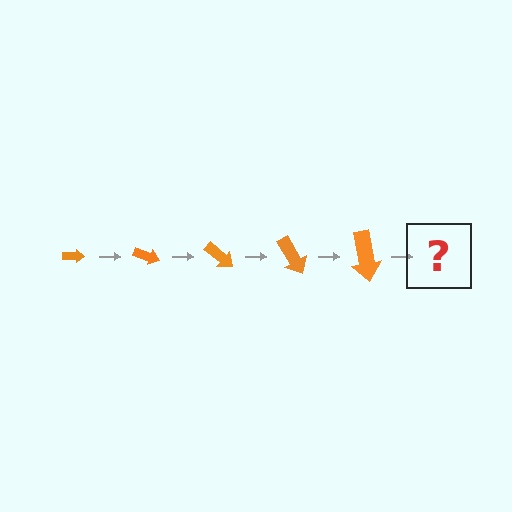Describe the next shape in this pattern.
It should be an arrow, larger than the previous one and rotated 100 degrees from the start.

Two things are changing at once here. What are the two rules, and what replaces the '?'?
The two rules are that the arrow grows larger each step and it rotates 20 degrees each step. The '?' should be an arrow, larger than the previous one and rotated 100 degrees from the start.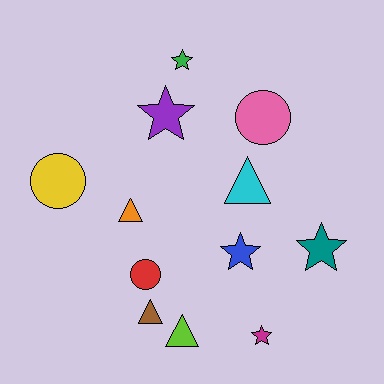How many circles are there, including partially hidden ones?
There are 3 circles.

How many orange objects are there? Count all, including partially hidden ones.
There is 1 orange object.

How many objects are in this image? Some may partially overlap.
There are 12 objects.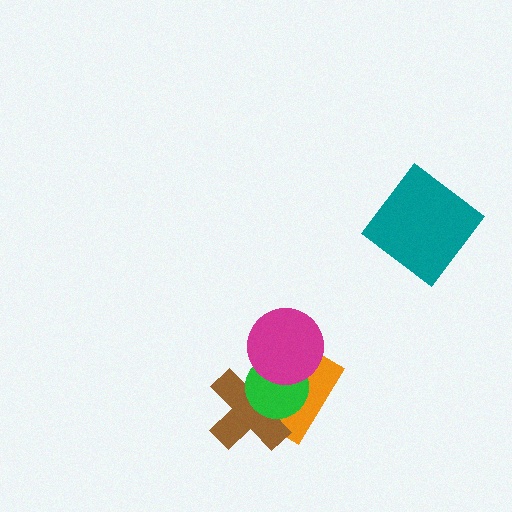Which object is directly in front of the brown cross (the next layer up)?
The green circle is directly in front of the brown cross.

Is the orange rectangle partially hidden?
Yes, it is partially covered by another shape.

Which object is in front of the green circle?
The magenta circle is in front of the green circle.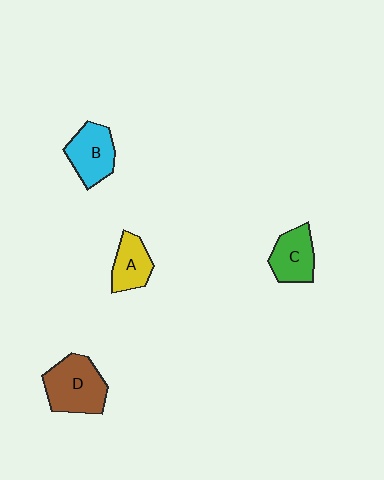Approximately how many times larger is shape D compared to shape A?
Approximately 1.6 times.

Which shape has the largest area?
Shape D (brown).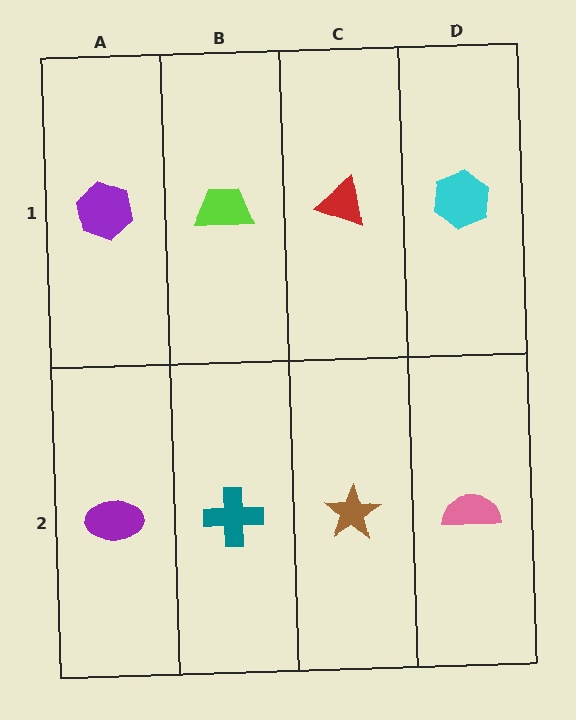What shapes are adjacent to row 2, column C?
A red triangle (row 1, column C), a teal cross (row 2, column B), a pink semicircle (row 2, column D).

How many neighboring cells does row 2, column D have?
2.